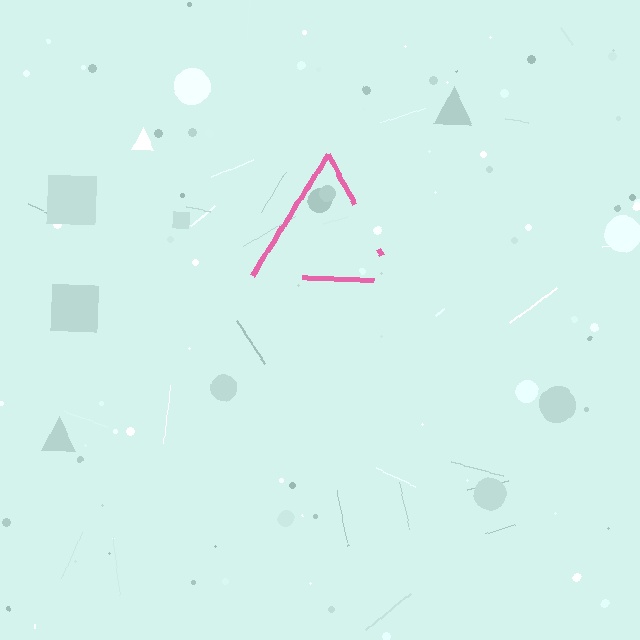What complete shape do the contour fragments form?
The contour fragments form a triangle.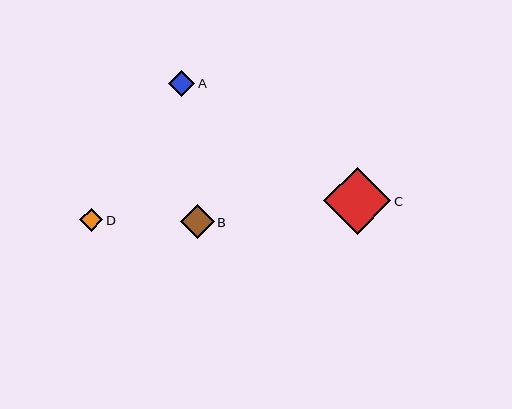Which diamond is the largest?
Diamond C is the largest with a size of approximately 67 pixels.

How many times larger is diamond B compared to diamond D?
Diamond B is approximately 1.4 times the size of diamond D.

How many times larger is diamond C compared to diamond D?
Diamond C is approximately 2.8 times the size of diamond D.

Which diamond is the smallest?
Diamond D is the smallest with a size of approximately 24 pixels.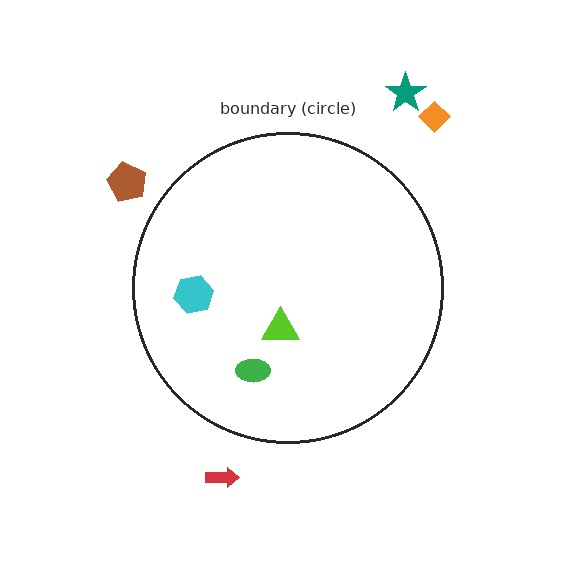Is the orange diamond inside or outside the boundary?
Outside.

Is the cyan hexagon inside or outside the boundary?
Inside.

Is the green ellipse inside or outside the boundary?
Inside.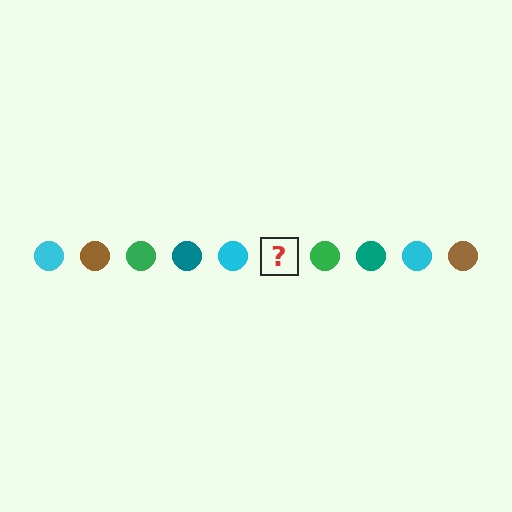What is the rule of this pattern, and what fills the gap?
The rule is that the pattern cycles through cyan, brown, green, teal circles. The gap should be filled with a brown circle.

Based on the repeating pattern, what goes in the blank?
The blank should be a brown circle.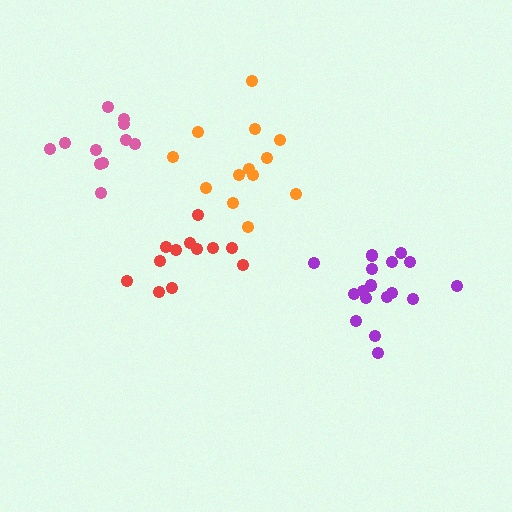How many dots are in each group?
Group 1: 13 dots, Group 2: 11 dots, Group 3: 17 dots, Group 4: 12 dots (53 total).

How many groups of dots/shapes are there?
There are 4 groups.